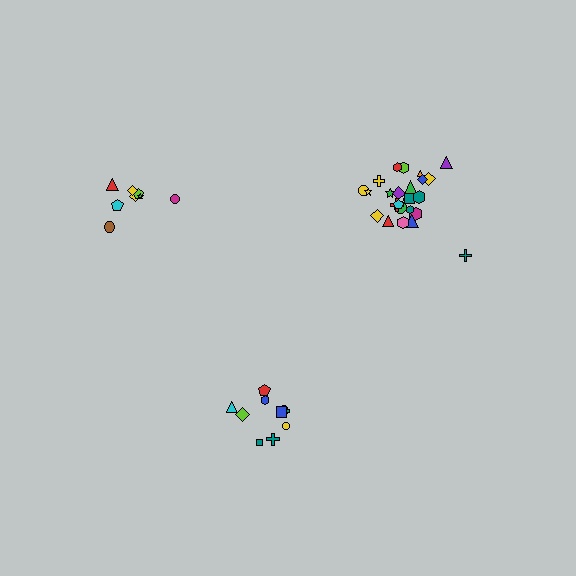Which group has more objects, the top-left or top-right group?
The top-right group.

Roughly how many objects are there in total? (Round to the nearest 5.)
Roughly 45 objects in total.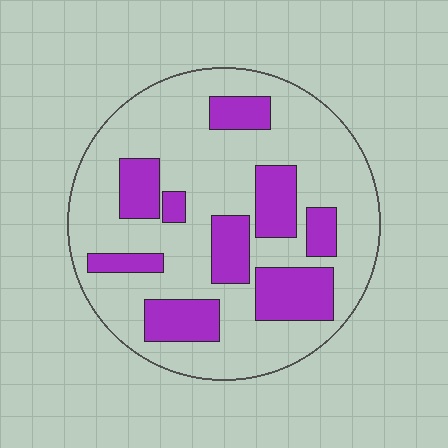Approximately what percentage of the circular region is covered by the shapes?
Approximately 30%.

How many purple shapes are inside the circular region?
9.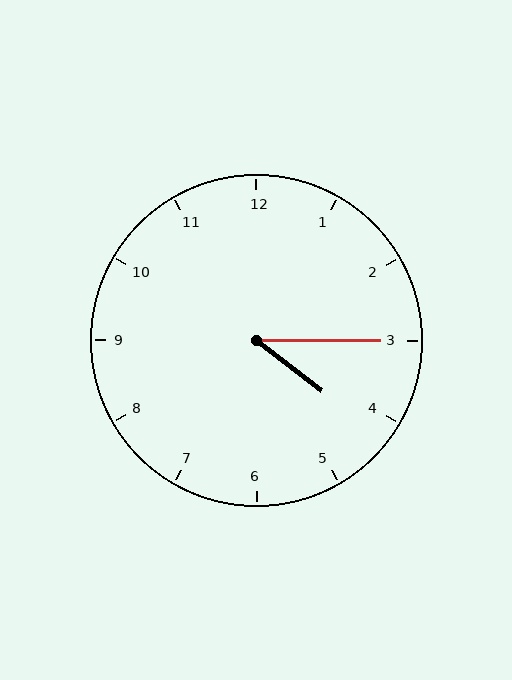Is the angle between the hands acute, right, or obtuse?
It is acute.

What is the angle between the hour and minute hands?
Approximately 38 degrees.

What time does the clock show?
4:15.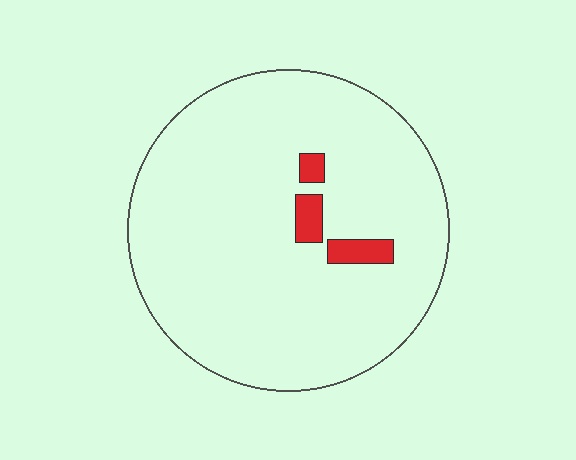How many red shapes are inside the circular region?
3.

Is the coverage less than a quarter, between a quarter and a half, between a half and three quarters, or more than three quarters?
Less than a quarter.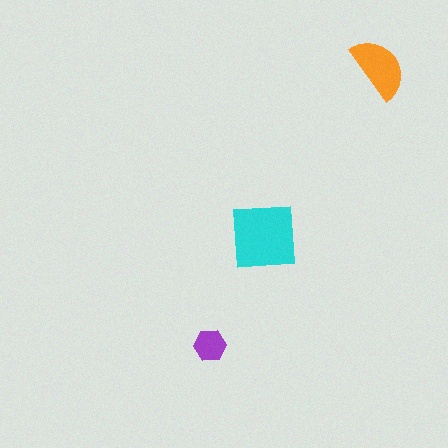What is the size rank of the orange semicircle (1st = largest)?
2nd.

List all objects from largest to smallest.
The cyan square, the orange semicircle, the purple hexagon.